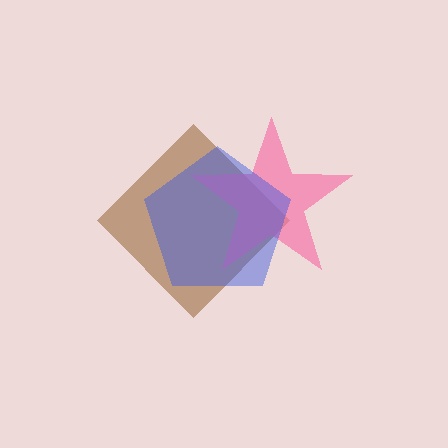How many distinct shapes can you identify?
There are 3 distinct shapes: a brown diamond, a pink star, a blue pentagon.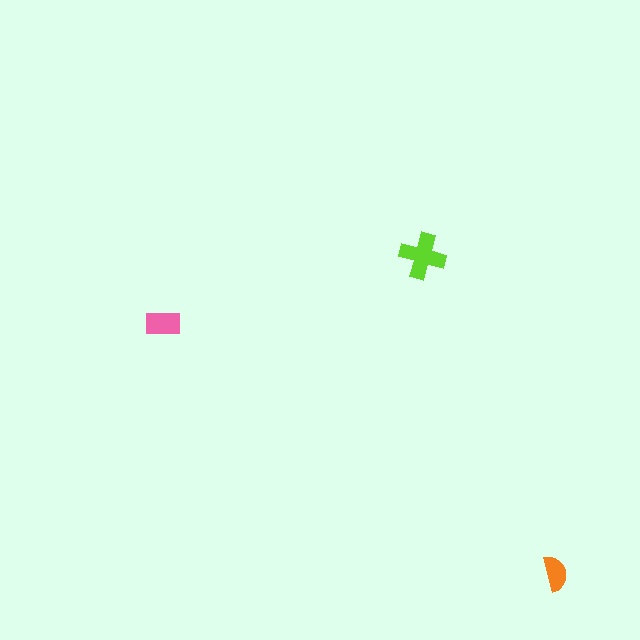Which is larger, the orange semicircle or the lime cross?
The lime cross.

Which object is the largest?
The lime cross.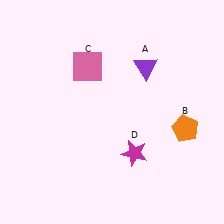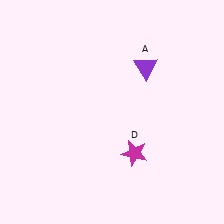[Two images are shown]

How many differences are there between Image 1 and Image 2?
There are 2 differences between the two images.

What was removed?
The pink square (C), the orange pentagon (B) were removed in Image 2.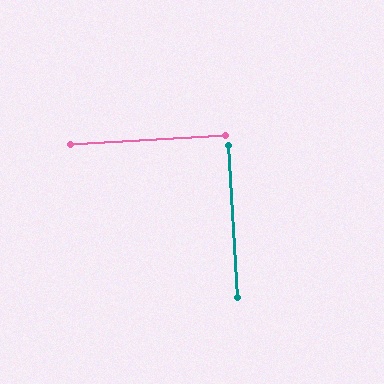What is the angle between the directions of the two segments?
Approximately 90 degrees.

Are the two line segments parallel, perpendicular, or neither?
Perpendicular — they meet at approximately 90°.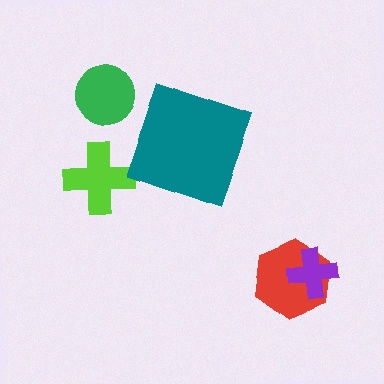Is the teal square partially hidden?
No, no other shape covers it.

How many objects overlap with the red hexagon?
1 object overlaps with the red hexagon.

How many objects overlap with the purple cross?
1 object overlaps with the purple cross.